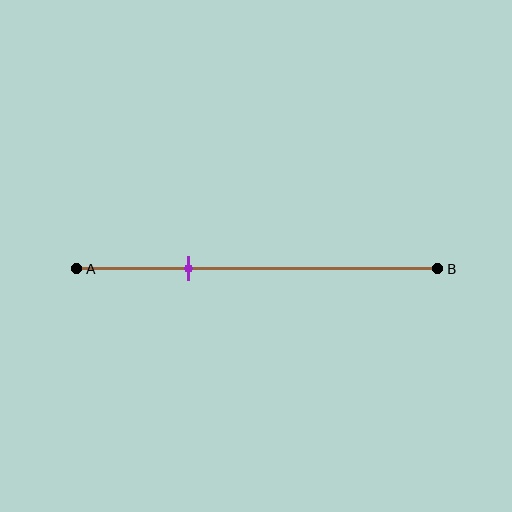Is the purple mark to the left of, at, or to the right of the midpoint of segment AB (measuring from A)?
The purple mark is to the left of the midpoint of segment AB.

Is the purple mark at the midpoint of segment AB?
No, the mark is at about 30% from A, not at the 50% midpoint.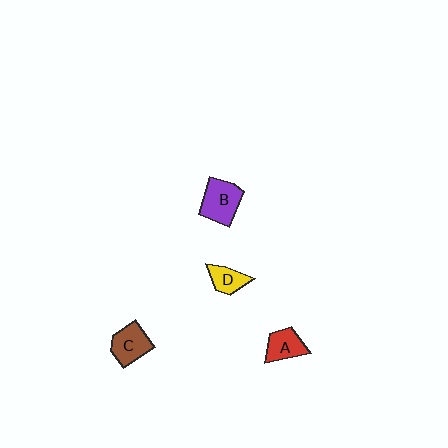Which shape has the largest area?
Shape B (purple).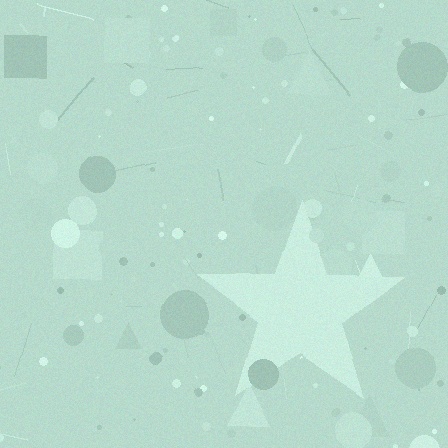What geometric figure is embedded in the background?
A star is embedded in the background.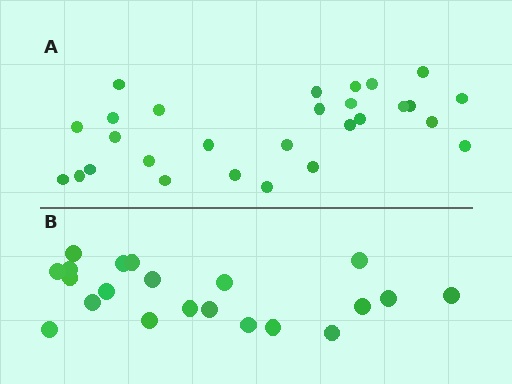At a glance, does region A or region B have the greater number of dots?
Region A (the top region) has more dots.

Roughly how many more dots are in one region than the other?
Region A has roughly 8 or so more dots than region B.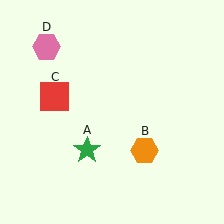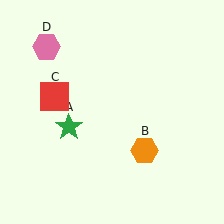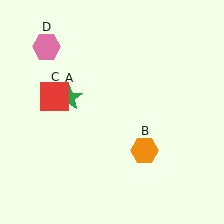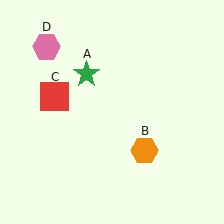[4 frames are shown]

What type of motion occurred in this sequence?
The green star (object A) rotated clockwise around the center of the scene.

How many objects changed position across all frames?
1 object changed position: green star (object A).